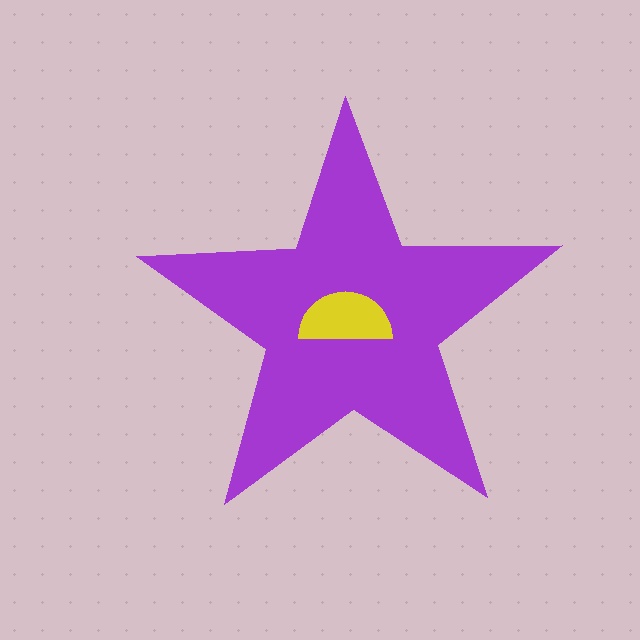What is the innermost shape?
The yellow semicircle.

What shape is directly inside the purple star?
The yellow semicircle.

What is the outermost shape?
The purple star.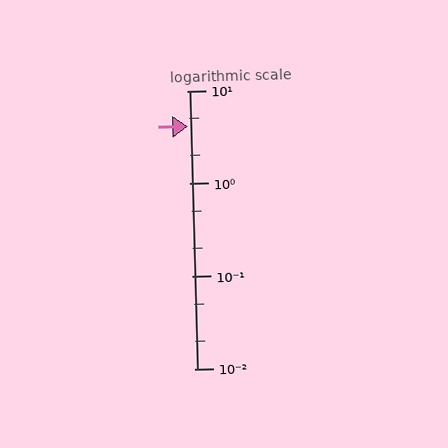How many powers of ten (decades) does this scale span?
The scale spans 3 decades, from 0.01 to 10.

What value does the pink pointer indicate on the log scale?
The pointer indicates approximately 4.1.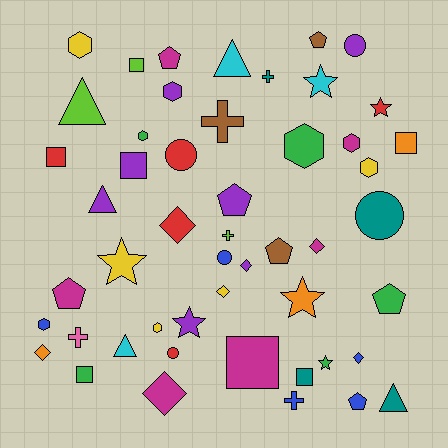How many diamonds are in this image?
There are 7 diamonds.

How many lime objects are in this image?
There are 3 lime objects.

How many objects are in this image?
There are 50 objects.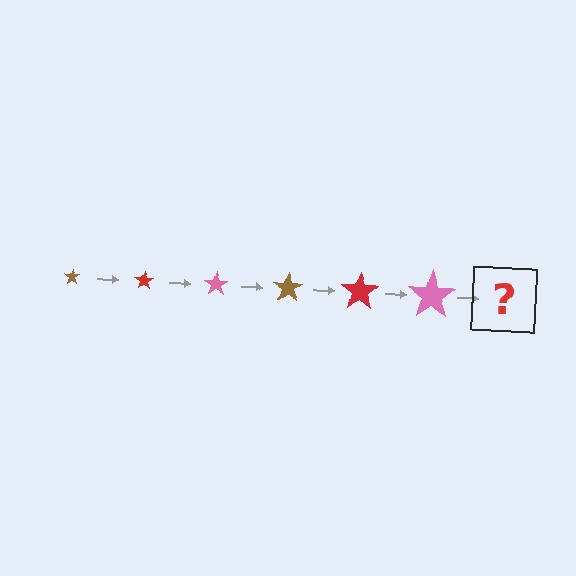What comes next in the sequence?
The next element should be a brown star, larger than the previous one.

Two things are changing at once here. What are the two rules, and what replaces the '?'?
The two rules are that the star grows larger each step and the color cycles through brown, red, and pink. The '?' should be a brown star, larger than the previous one.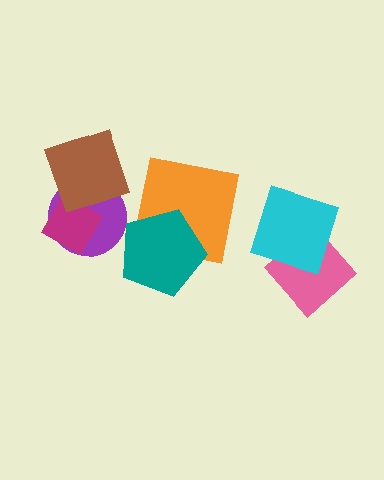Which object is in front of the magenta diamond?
The brown diamond is in front of the magenta diamond.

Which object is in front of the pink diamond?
The cyan diamond is in front of the pink diamond.